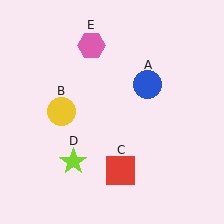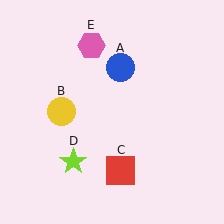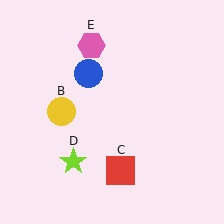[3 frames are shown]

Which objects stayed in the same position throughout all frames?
Yellow circle (object B) and red square (object C) and lime star (object D) and pink hexagon (object E) remained stationary.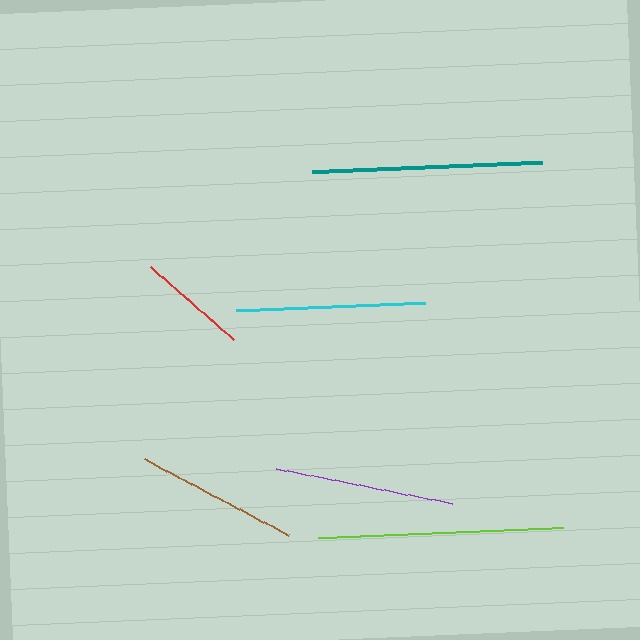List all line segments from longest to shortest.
From longest to shortest: lime, teal, cyan, purple, brown, red.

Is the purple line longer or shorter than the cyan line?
The cyan line is longer than the purple line.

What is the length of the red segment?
The red segment is approximately 110 pixels long.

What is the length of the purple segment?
The purple segment is approximately 178 pixels long.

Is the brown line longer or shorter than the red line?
The brown line is longer than the red line.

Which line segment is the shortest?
The red line is the shortest at approximately 110 pixels.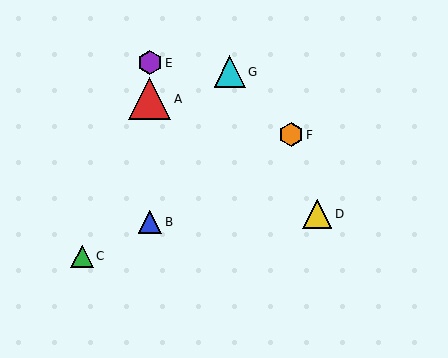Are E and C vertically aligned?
No, E is at x≈150 and C is at x≈82.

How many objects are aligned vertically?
3 objects (A, B, E) are aligned vertically.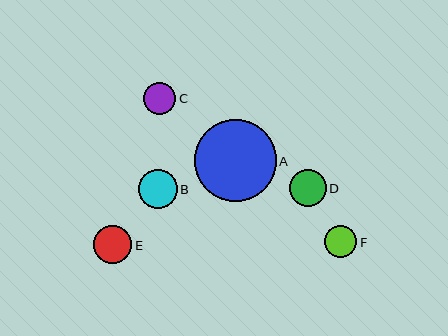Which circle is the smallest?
Circle F is the smallest with a size of approximately 32 pixels.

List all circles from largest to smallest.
From largest to smallest: A, B, E, D, C, F.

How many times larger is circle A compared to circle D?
Circle A is approximately 2.2 times the size of circle D.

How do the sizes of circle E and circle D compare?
Circle E and circle D are approximately the same size.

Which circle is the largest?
Circle A is the largest with a size of approximately 82 pixels.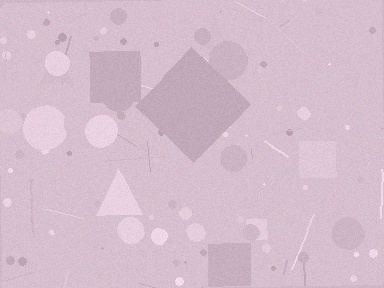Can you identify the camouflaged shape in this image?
The camouflaged shape is a diamond.